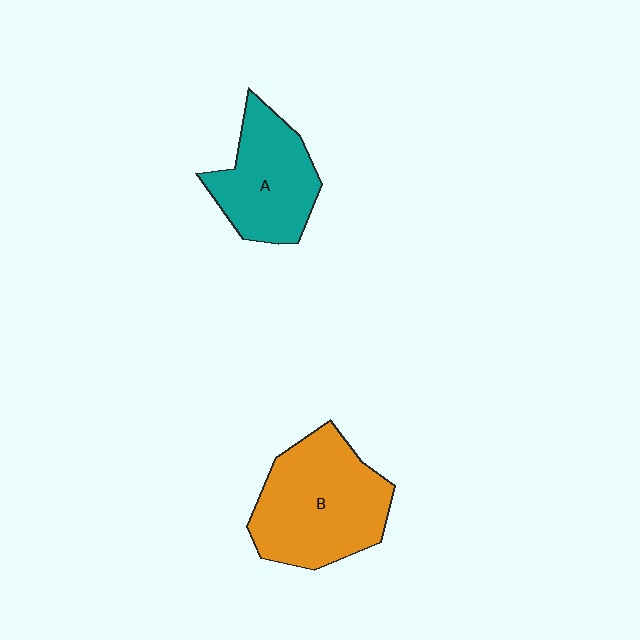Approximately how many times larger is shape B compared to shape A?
Approximately 1.4 times.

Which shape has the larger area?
Shape B (orange).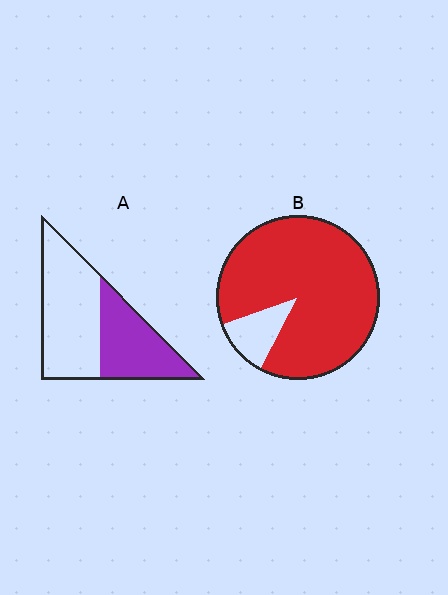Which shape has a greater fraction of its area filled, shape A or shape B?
Shape B.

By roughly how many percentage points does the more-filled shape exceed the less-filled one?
By roughly 45 percentage points (B over A).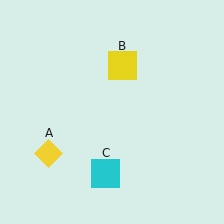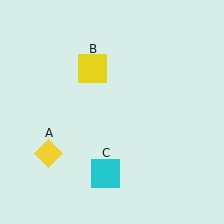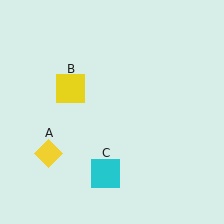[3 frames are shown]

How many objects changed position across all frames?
1 object changed position: yellow square (object B).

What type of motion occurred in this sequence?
The yellow square (object B) rotated counterclockwise around the center of the scene.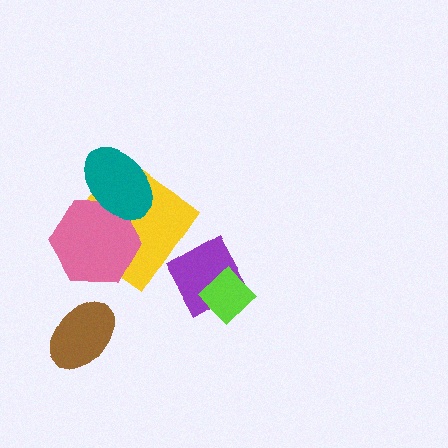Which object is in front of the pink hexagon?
The teal ellipse is in front of the pink hexagon.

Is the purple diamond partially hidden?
Yes, it is partially covered by another shape.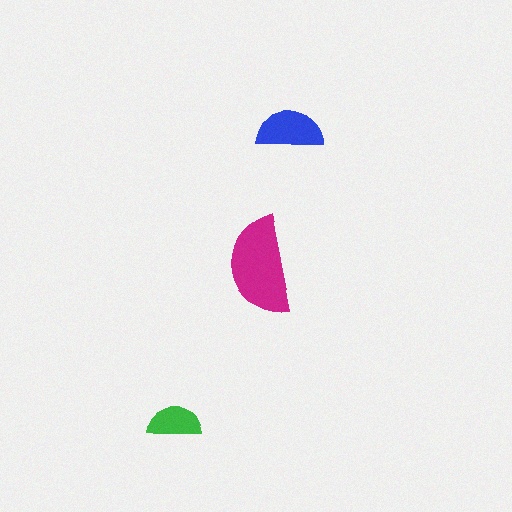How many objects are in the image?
There are 3 objects in the image.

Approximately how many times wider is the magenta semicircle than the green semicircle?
About 2 times wider.